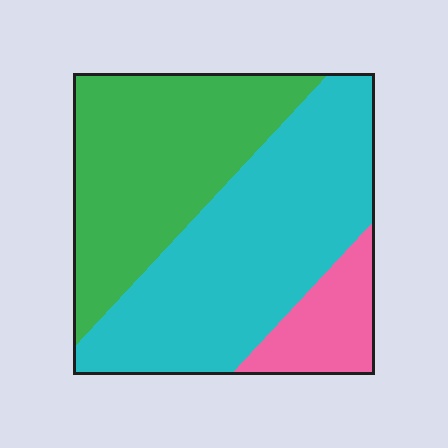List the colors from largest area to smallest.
From largest to smallest: cyan, green, pink.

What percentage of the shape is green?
Green covers roughly 40% of the shape.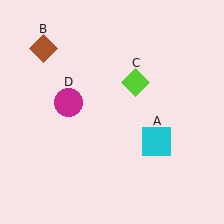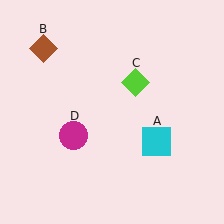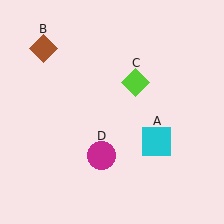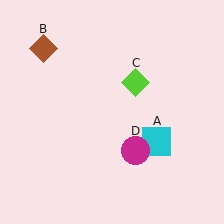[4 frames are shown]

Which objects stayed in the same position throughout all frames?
Cyan square (object A) and brown diamond (object B) and lime diamond (object C) remained stationary.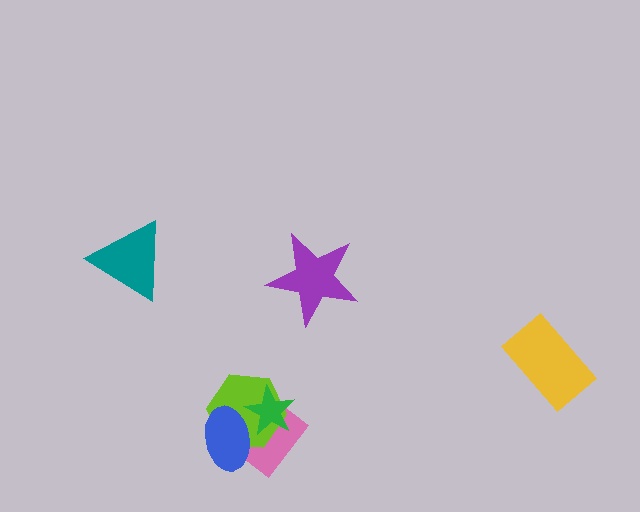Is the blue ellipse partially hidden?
Yes, it is partially covered by another shape.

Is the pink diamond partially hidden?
Yes, it is partially covered by another shape.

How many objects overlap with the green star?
3 objects overlap with the green star.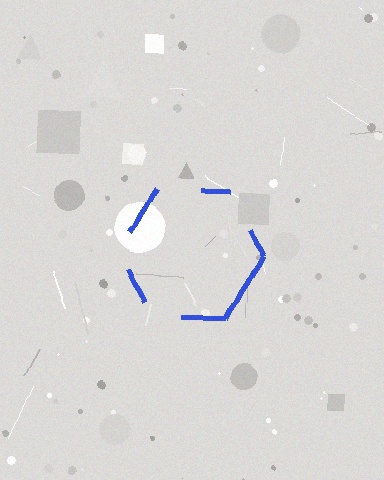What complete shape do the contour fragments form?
The contour fragments form a hexagon.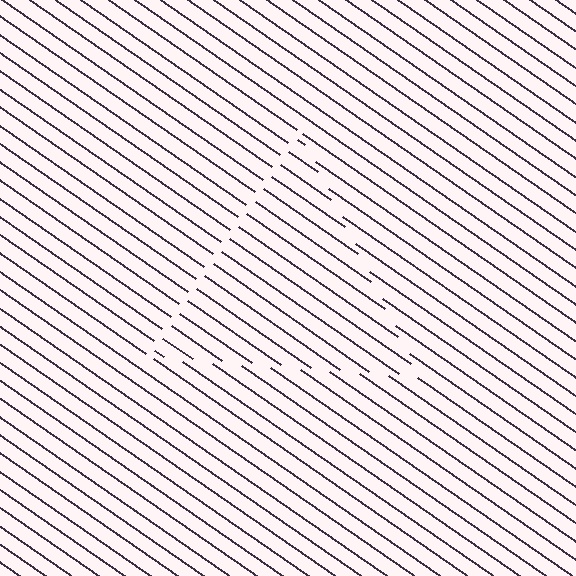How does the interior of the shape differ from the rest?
The interior of the shape contains the same grating, shifted by half a period — the contour is defined by the phase discontinuity where line-ends from the inner and outer gratings abut.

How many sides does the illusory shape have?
3 sides — the line-ends trace a triangle.